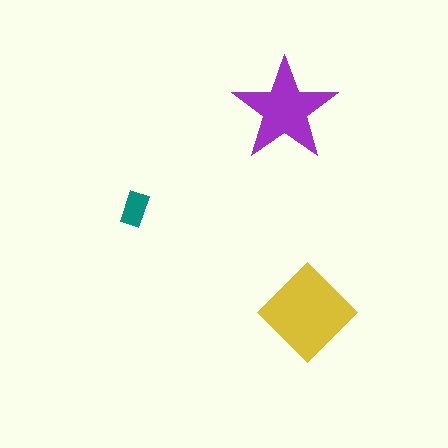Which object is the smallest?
The teal rectangle.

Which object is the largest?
The yellow diamond.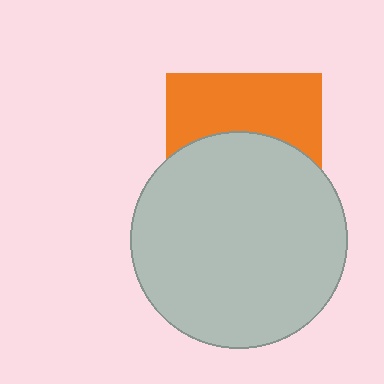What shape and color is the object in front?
The object in front is a light gray circle.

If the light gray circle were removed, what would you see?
You would see the complete orange square.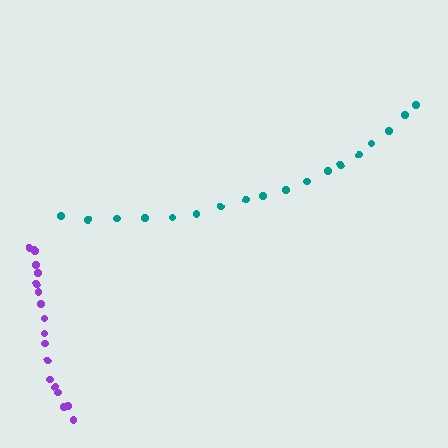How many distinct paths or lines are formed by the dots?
There are 2 distinct paths.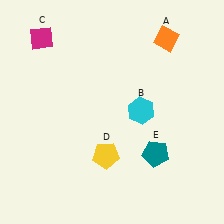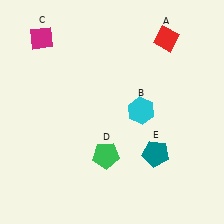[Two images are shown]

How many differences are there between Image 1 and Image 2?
There are 2 differences between the two images.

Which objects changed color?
A changed from orange to red. D changed from yellow to green.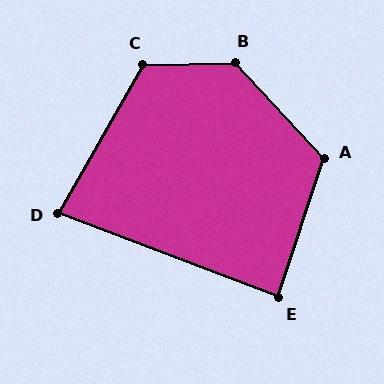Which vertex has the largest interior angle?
B, at approximately 132 degrees.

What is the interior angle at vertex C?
Approximately 121 degrees (obtuse).